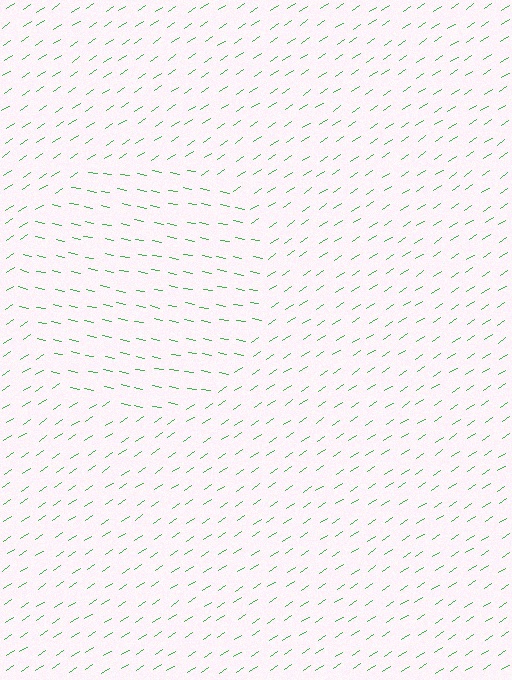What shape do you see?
I see a circle.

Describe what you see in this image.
The image is filled with small green line segments. A circle region in the image has lines oriented differently from the surrounding lines, creating a visible texture boundary.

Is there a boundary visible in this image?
Yes, there is a texture boundary formed by a change in line orientation.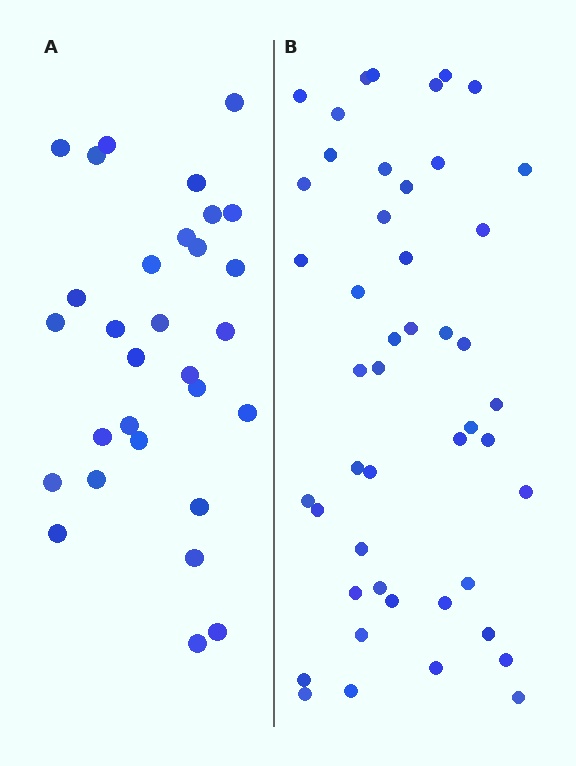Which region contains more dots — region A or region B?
Region B (the right region) has more dots.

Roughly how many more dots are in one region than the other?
Region B has approximately 15 more dots than region A.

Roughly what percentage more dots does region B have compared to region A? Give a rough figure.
About 55% more.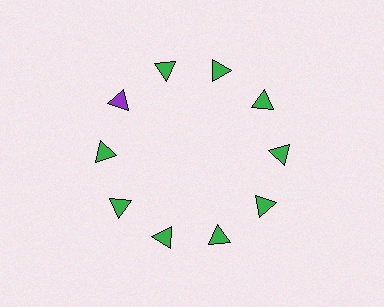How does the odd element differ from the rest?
It has a different color: purple instead of green.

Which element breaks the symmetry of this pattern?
The purple triangle at roughly the 10 o'clock position breaks the symmetry. All other shapes are green triangles.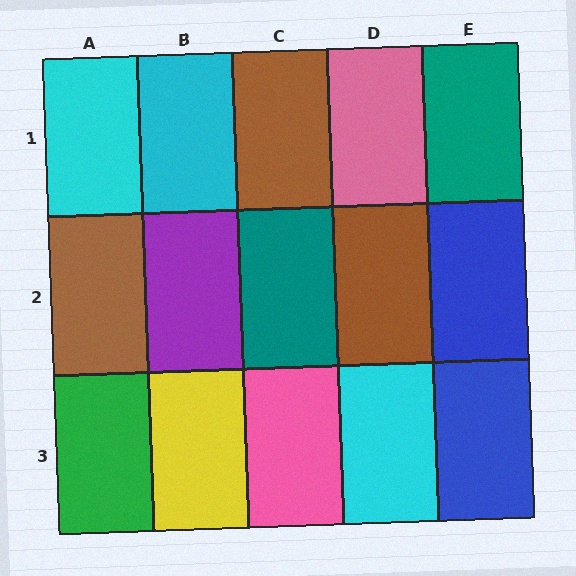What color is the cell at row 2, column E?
Blue.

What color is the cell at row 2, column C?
Teal.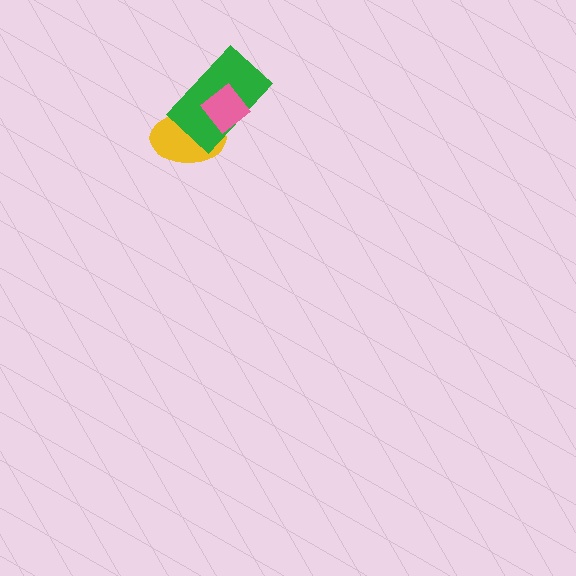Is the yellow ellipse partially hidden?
Yes, it is partially covered by another shape.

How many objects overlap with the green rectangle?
2 objects overlap with the green rectangle.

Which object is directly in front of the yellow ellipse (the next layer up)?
The green rectangle is directly in front of the yellow ellipse.